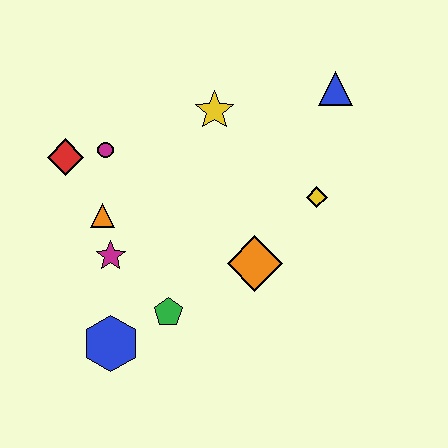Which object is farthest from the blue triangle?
The blue hexagon is farthest from the blue triangle.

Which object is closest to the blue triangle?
The yellow diamond is closest to the blue triangle.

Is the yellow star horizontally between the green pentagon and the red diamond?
No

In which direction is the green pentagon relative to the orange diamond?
The green pentagon is to the left of the orange diamond.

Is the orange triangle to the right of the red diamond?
Yes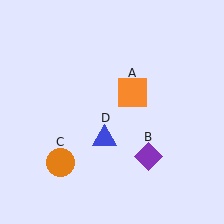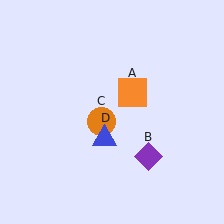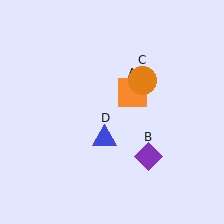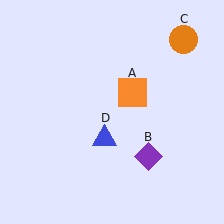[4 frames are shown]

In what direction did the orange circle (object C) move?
The orange circle (object C) moved up and to the right.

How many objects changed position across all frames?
1 object changed position: orange circle (object C).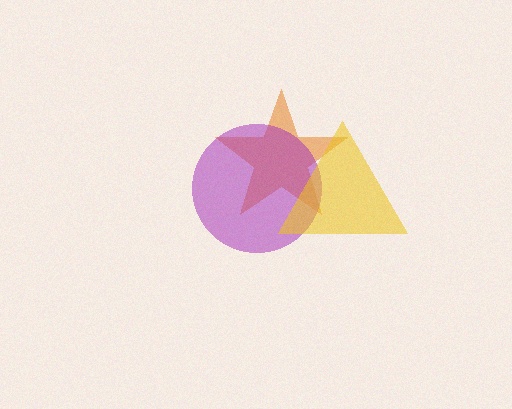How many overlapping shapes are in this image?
There are 3 overlapping shapes in the image.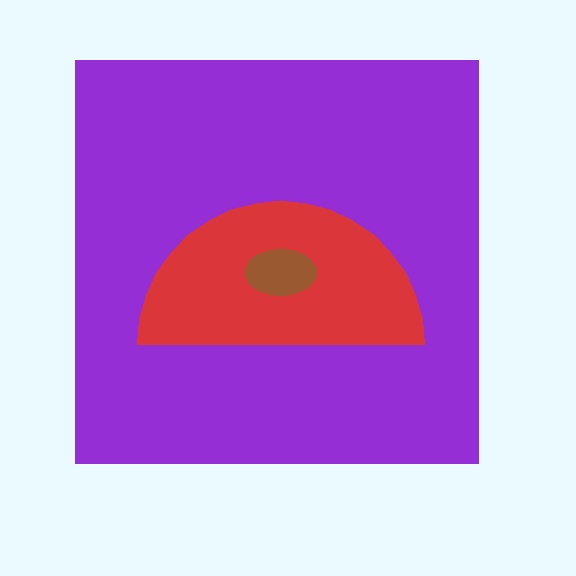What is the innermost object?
The brown ellipse.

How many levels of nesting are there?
3.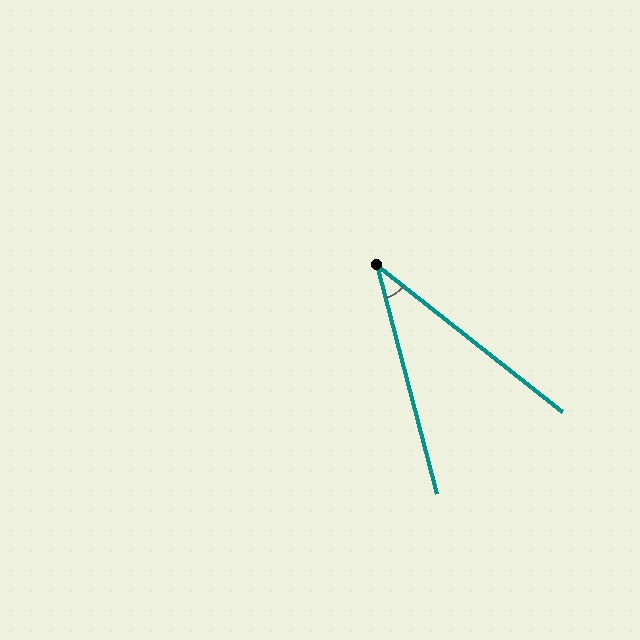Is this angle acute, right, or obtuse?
It is acute.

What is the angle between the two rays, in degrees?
Approximately 37 degrees.